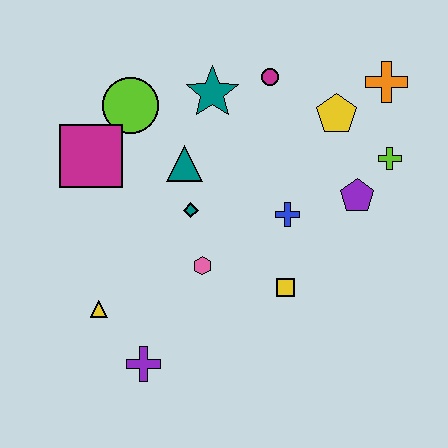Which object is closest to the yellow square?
The blue cross is closest to the yellow square.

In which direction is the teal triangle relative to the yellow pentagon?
The teal triangle is to the left of the yellow pentagon.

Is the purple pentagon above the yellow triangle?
Yes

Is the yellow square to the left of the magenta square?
No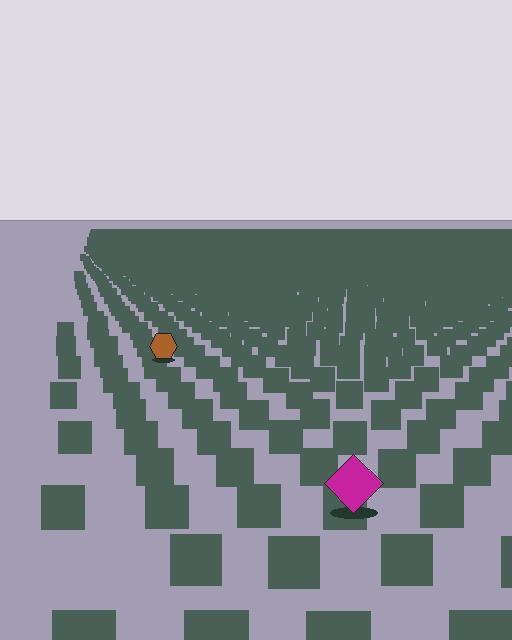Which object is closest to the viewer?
The magenta diamond is closest. The texture marks near it are larger and more spread out.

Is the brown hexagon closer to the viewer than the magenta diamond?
No. The magenta diamond is closer — you can tell from the texture gradient: the ground texture is coarser near it.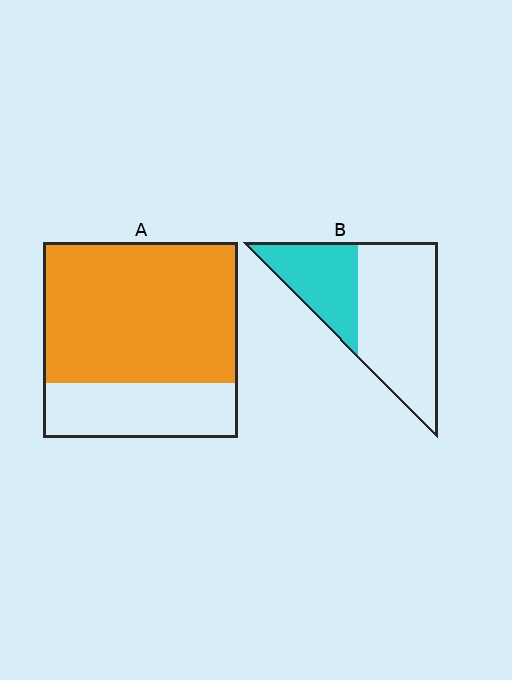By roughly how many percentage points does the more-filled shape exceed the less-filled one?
By roughly 35 percentage points (A over B).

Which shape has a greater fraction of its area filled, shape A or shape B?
Shape A.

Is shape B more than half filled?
No.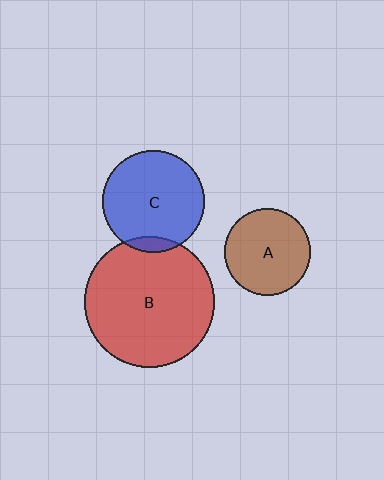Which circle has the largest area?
Circle B (red).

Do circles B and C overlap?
Yes.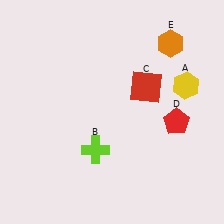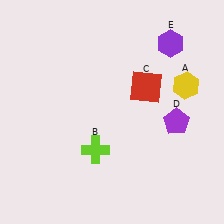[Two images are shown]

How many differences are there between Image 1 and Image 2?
There are 2 differences between the two images.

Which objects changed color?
D changed from red to purple. E changed from orange to purple.